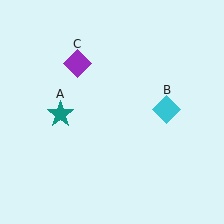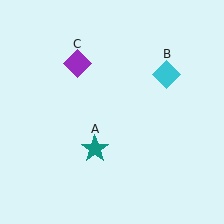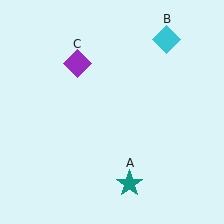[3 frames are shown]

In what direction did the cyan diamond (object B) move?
The cyan diamond (object B) moved up.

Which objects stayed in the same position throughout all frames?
Purple diamond (object C) remained stationary.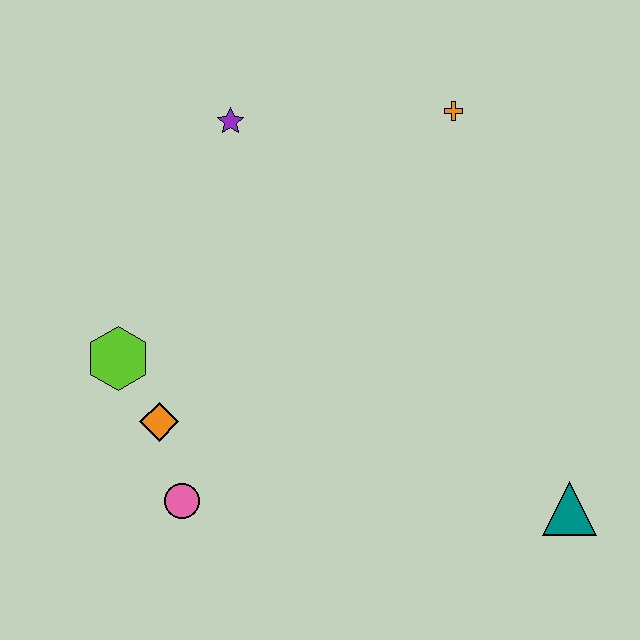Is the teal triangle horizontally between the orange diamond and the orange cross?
No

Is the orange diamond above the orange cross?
No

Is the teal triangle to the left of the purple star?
No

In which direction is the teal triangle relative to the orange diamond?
The teal triangle is to the right of the orange diamond.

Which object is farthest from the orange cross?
The pink circle is farthest from the orange cross.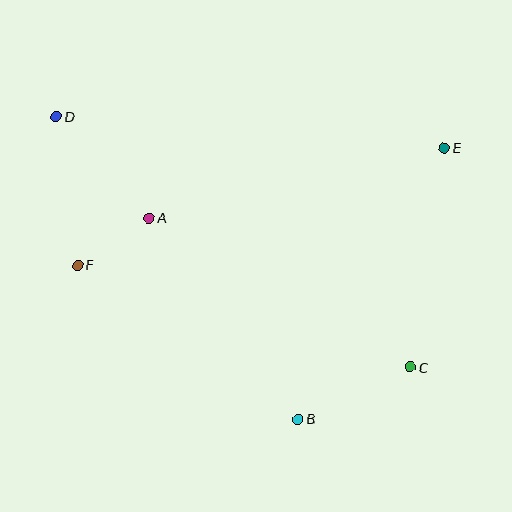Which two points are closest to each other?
Points A and F are closest to each other.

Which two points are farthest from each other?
Points C and D are farthest from each other.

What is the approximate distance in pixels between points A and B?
The distance between A and B is approximately 251 pixels.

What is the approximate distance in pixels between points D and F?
The distance between D and F is approximately 150 pixels.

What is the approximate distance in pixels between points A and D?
The distance between A and D is approximately 138 pixels.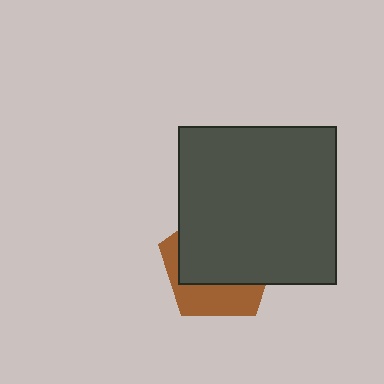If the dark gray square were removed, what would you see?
You would see the complete brown pentagon.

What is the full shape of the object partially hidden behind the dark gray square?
The partially hidden object is a brown pentagon.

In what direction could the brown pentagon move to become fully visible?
The brown pentagon could move down. That would shift it out from behind the dark gray square entirely.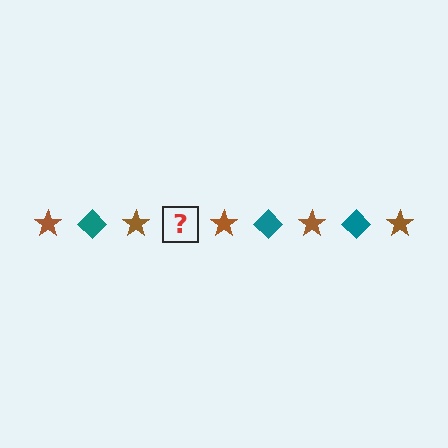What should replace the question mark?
The question mark should be replaced with a teal diamond.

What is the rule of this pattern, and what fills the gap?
The rule is that the pattern alternates between brown star and teal diamond. The gap should be filled with a teal diamond.